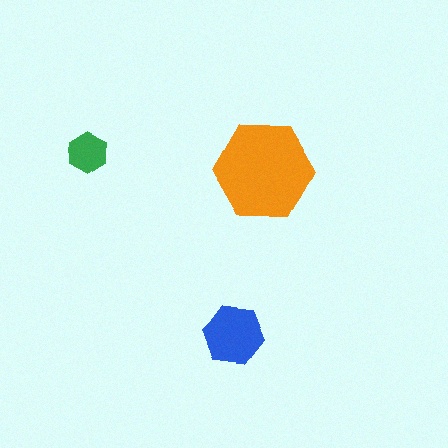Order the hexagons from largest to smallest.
the orange one, the blue one, the green one.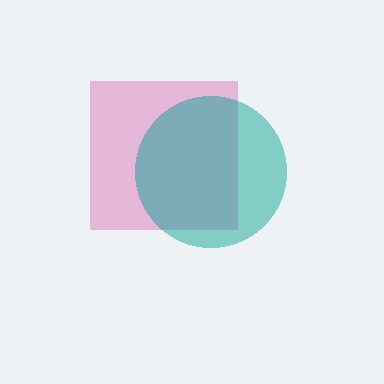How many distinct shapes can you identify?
There are 2 distinct shapes: a pink square, a teal circle.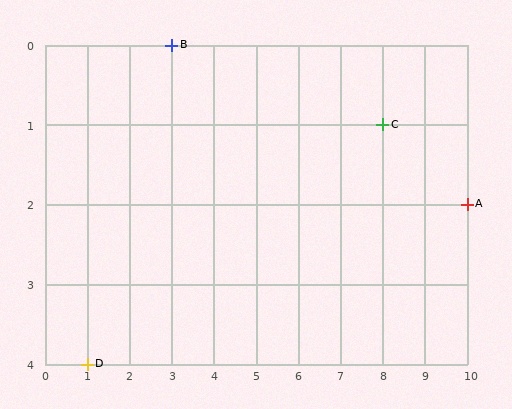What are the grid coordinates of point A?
Point A is at grid coordinates (10, 2).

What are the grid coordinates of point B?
Point B is at grid coordinates (3, 0).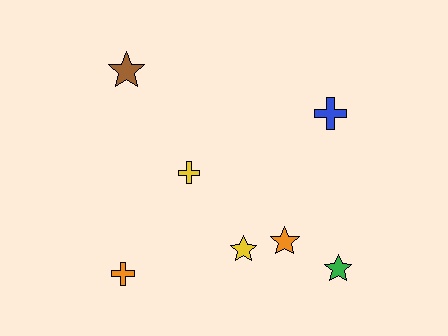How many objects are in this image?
There are 7 objects.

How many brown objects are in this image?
There is 1 brown object.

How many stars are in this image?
There are 4 stars.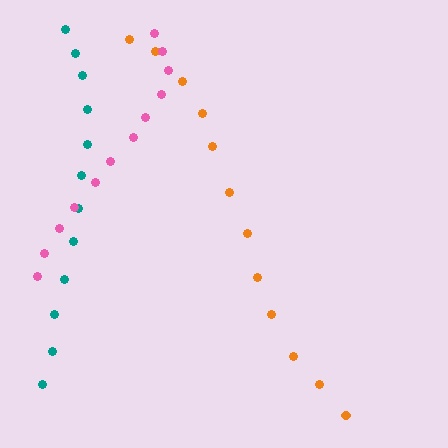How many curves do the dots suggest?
There are 3 distinct paths.